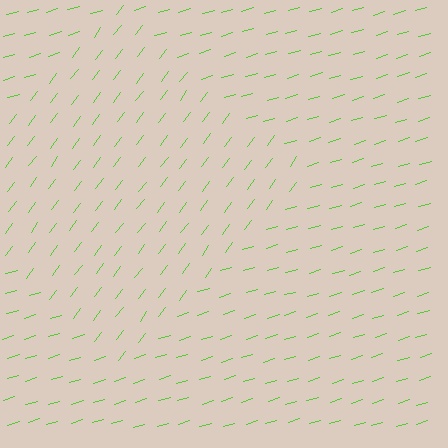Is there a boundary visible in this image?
Yes, there is a texture boundary formed by a change in line orientation.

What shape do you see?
I see a diamond.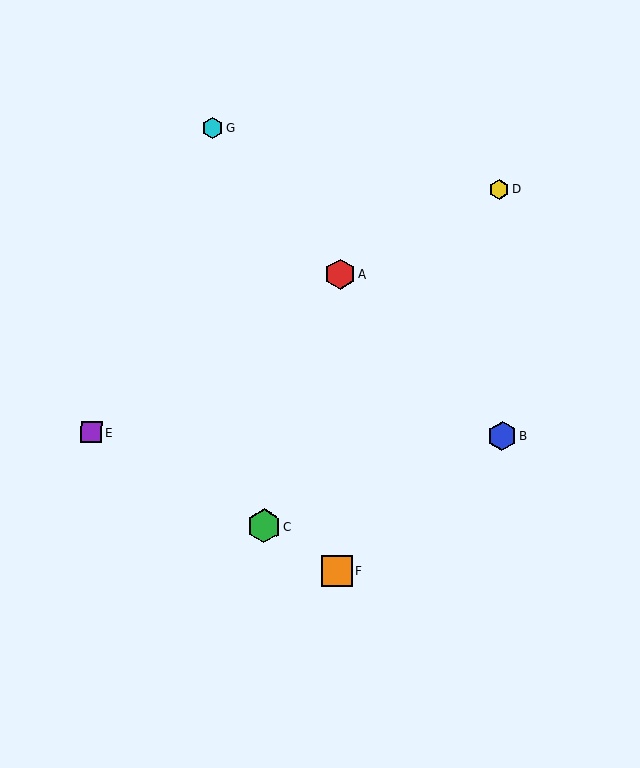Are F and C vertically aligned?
No, F is at x≈337 and C is at x≈264.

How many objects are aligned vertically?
2 objects (A, F) are aligned vertically.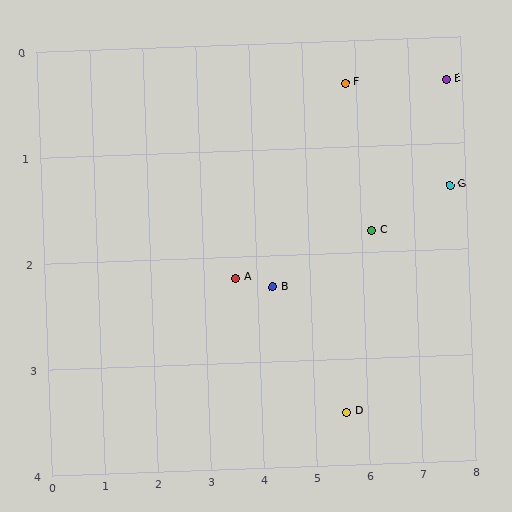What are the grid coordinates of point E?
Point E is at approximately (7.7, 0.4).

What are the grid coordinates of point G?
Point G is at approximately (7.7, 1.4).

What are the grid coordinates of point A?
Point A is at approximately (3.6, 2.2).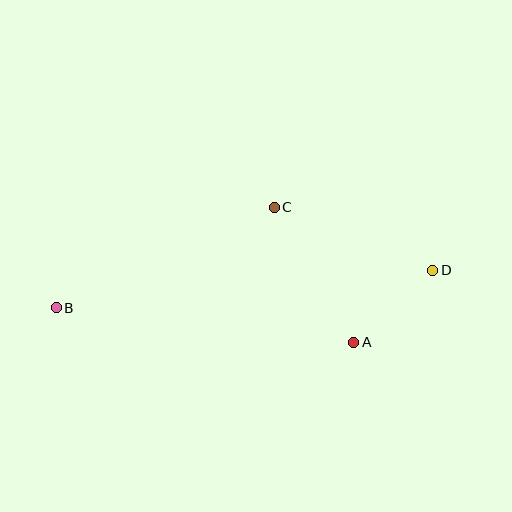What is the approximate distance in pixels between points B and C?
The distance between B and C is approximately 240 pixels.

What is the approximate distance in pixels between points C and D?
The distance between C and D is approximately 171 pixels.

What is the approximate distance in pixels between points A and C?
The distance between A and C is approximately 156 pixels.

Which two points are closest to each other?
Points A and D are closest to each other.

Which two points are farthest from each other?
Points B and D are farthest from each other.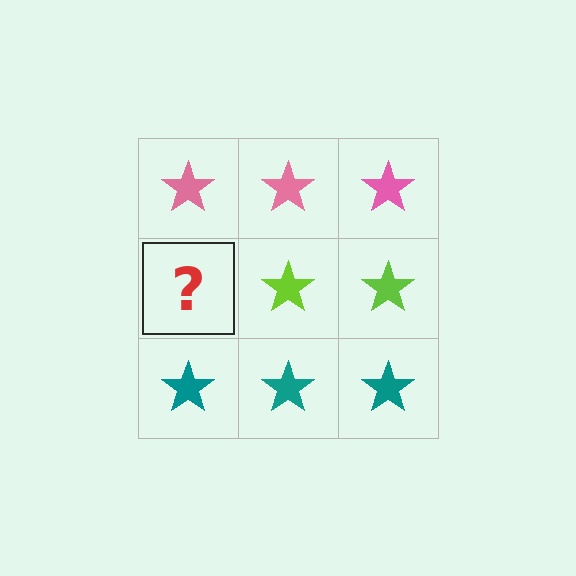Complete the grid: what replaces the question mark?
The question mark should be replaced with a lime star.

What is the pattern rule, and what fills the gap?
The rule is that each row has a consistent color. The gap should be filled with a lime star.